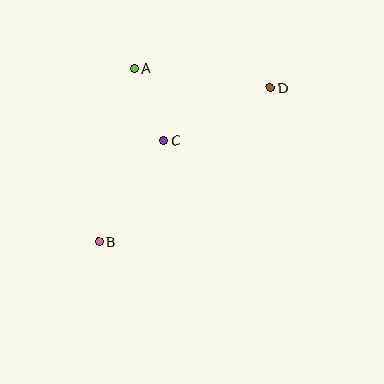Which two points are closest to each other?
Points A and C are closest to each other.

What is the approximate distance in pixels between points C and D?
The distance between C and D is approximately 118 pixels.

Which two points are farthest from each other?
Points B and D are farthest from each other.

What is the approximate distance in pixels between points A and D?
The distance between A and D is approximately 138 pixels.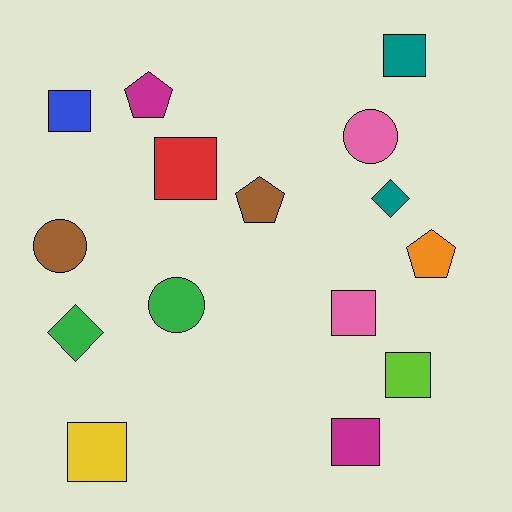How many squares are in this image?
There are 7 squares.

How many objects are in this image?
There are 15 objects.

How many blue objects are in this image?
There is 1 blue object.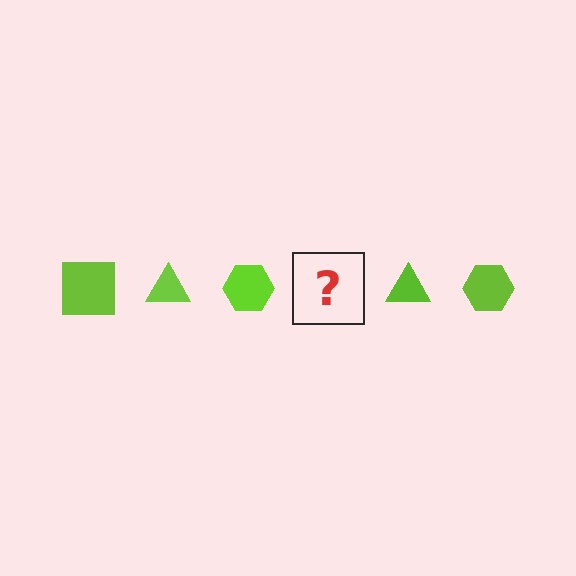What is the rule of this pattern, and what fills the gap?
The rule is that the pattern cycles through square, triangle, hexagon shapes in lime. The gap should be filled with a lime square.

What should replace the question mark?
The question mark should be replaced with a lime square.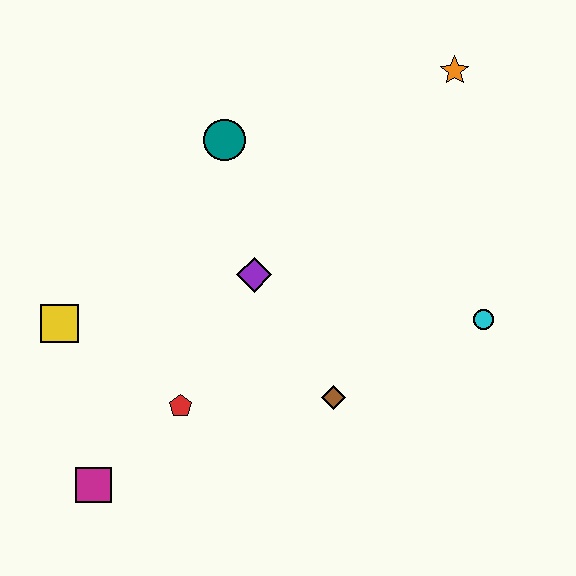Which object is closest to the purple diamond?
The teal circle is closest to the purple diamond.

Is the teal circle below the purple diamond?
No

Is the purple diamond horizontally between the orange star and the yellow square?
Yes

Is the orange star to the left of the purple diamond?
No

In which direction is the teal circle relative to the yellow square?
The teal circle is above the yellow square.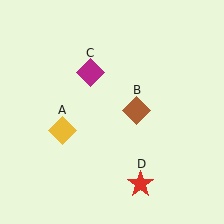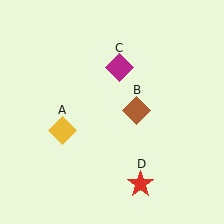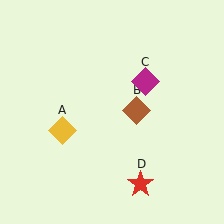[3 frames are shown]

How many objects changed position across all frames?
1 object changed position: magenta diamond (object C).